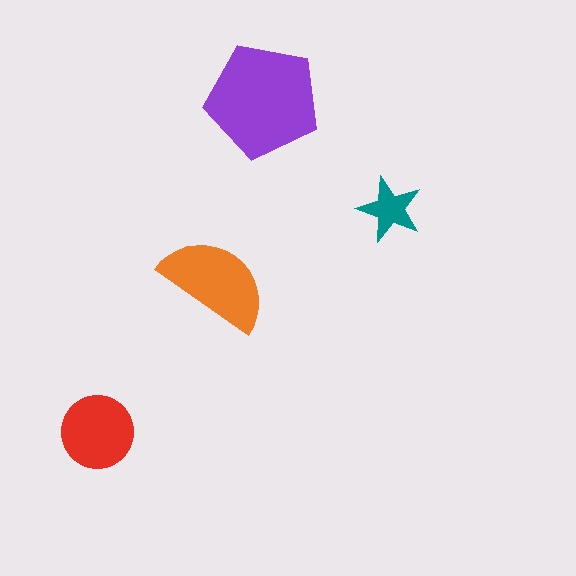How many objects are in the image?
There are 4 objects in the image.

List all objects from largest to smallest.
The purple pentagon, the orange semicircle, the red circle, the teal star.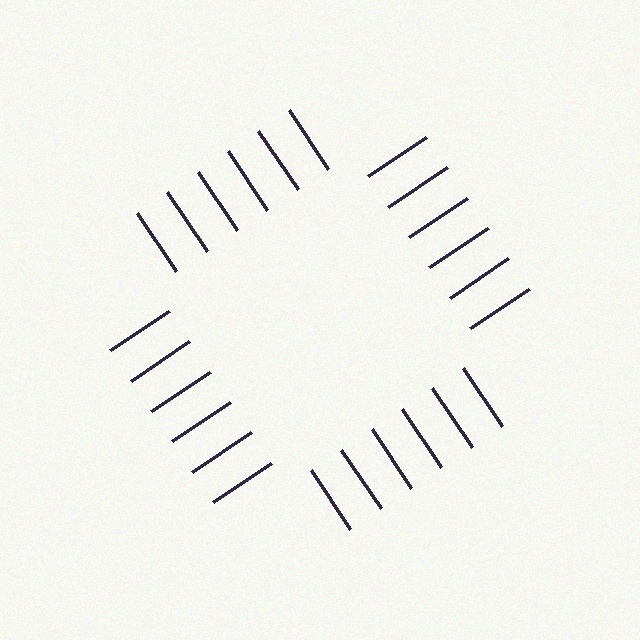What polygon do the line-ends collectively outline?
An illusory square — the line segments terminate on its edges but no continuous stroke is drawn.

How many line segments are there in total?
24 — 6 along each of the 4 edges.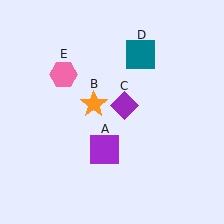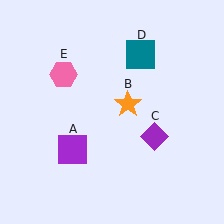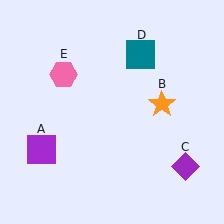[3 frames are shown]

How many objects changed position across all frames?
3 objects changed position: purple square (object A), orange star (object B), purple diamond (object C).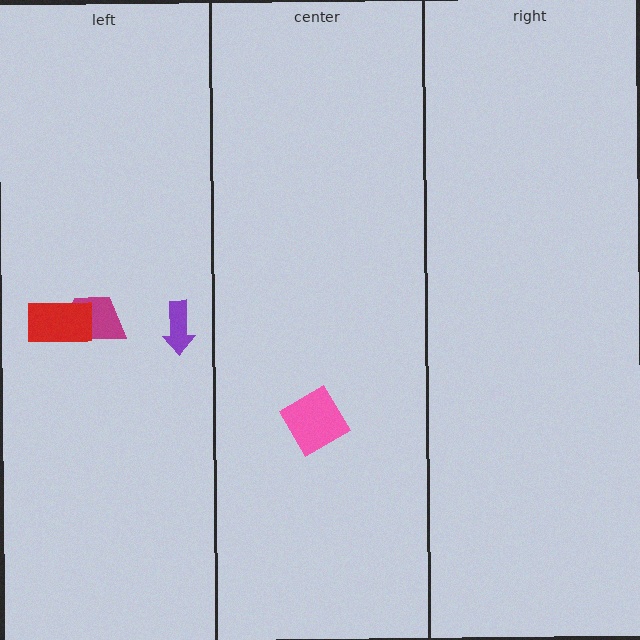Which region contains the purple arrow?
The left region.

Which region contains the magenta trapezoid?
The left region.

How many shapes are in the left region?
3.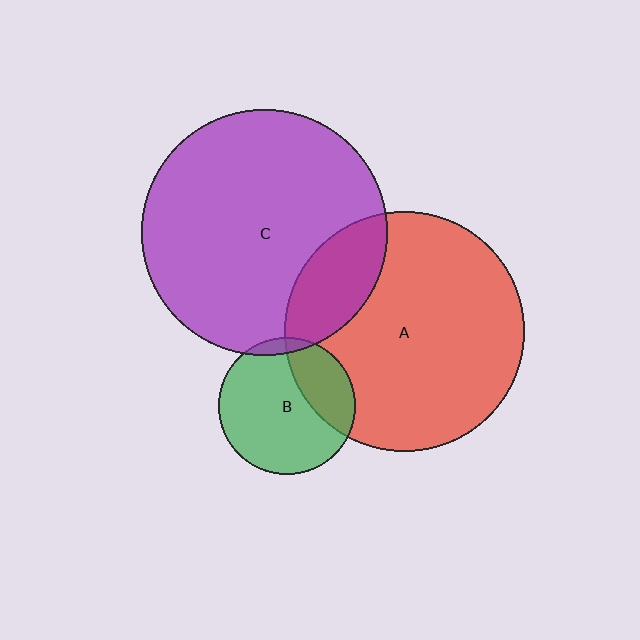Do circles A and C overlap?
Yes.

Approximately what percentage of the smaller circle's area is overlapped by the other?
Approximately 20%.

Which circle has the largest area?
Circle C (purple).